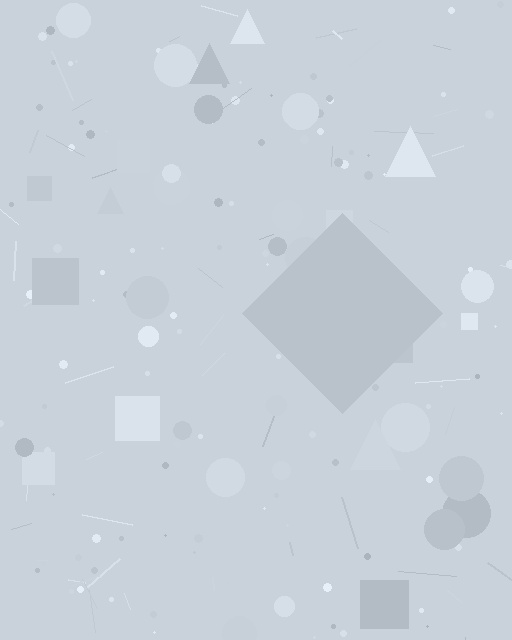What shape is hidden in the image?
A diamond is hidden in the image.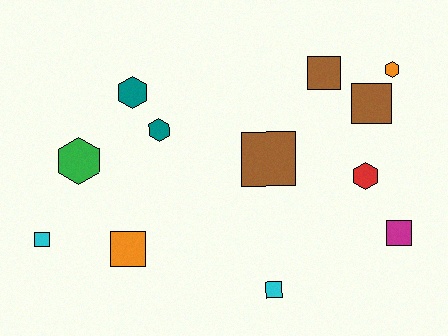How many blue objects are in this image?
There are no blue objects.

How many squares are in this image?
There are 7 squares.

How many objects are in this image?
There are 12 objects.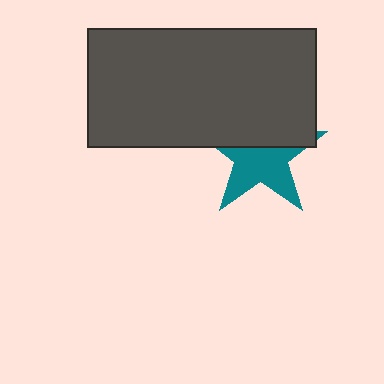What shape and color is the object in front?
The object in front is a dark gray rectangle.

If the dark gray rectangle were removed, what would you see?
You would see the complete teal star.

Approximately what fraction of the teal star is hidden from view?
Roughly 45% of the teal star is hidden behind the dark gray rectangle.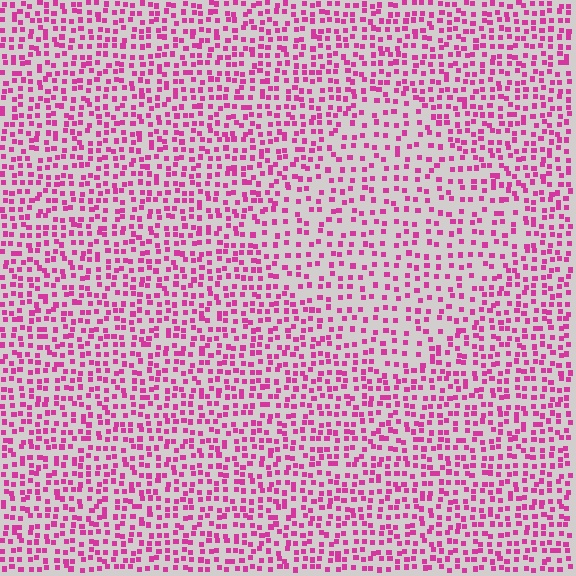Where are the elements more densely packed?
The elements are more densely packed outside the diamond boundary.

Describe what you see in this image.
The image contains small magenta elements arranged at two different densities. A diamond-shaped region is visible where the elements are less densely packed than the surrounding area.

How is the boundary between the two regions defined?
The boundary is defined by a change in element density (approximately 1.6x ratio). All elements are the same color, size, and shape.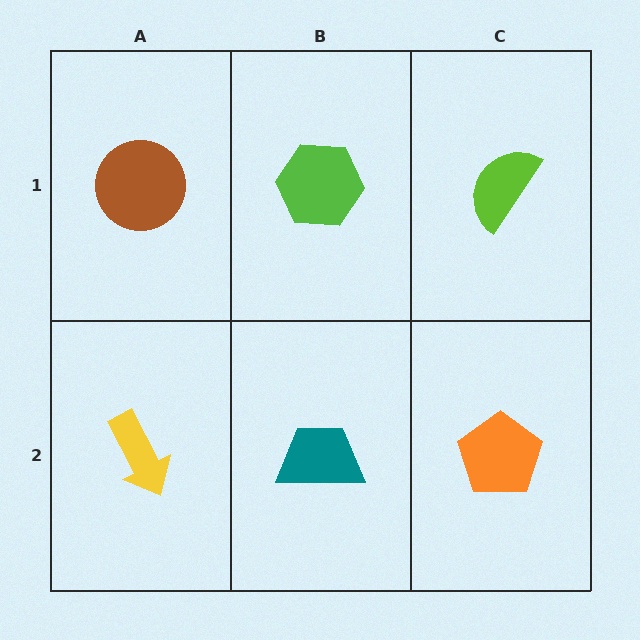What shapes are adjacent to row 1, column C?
An orange pentagon (row 2, column C), a lime hexagon (row 1, column B).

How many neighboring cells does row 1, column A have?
2.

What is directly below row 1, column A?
A yellow arrow.